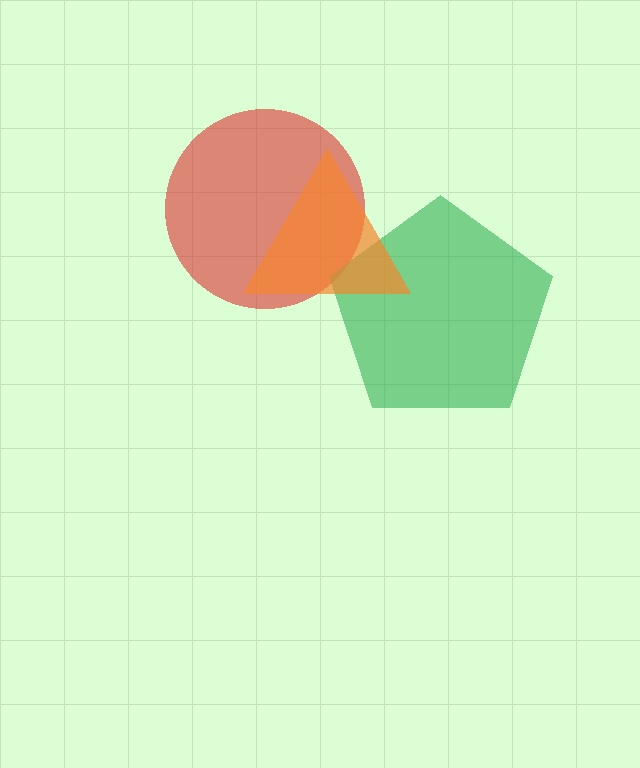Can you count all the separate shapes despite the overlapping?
Yes, there are 3 separate shapes.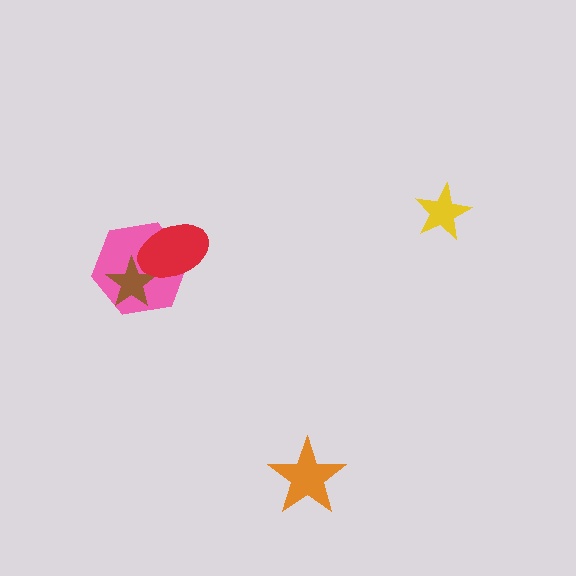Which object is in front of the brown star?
The red ellipse is in front of the brown star.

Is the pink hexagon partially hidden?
Yes, it is partially covered by another shape.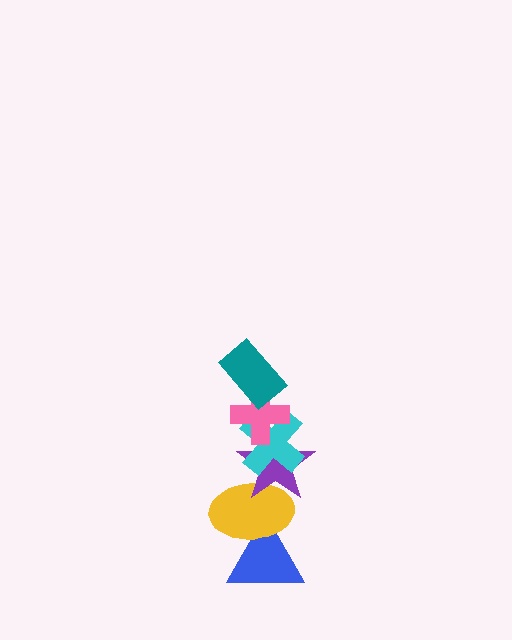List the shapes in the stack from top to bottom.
From top to bottom: the teal rectangle, the pink cross, the cyan cross, the purple star, the yellow ellipse, the blue triangle.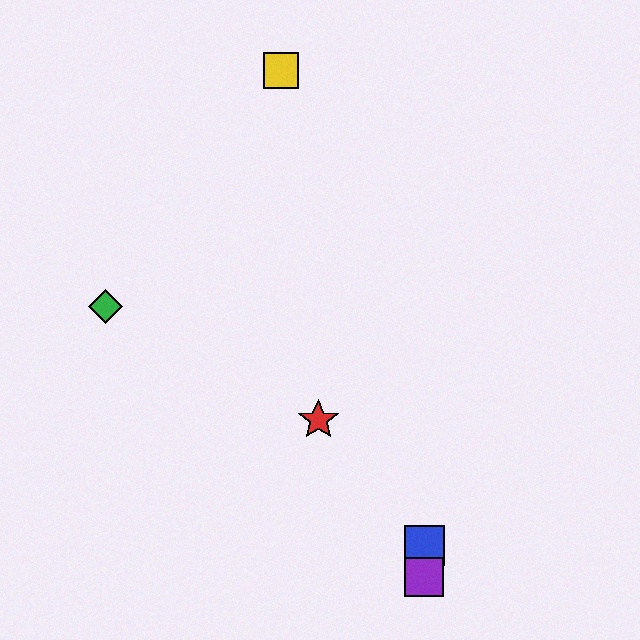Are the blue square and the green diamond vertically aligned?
No, the blue square is at x≈424 and the green diamond is at x≈106.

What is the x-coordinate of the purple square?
The purple square is at x≈424.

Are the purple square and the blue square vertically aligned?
Yes, both are at x≈424.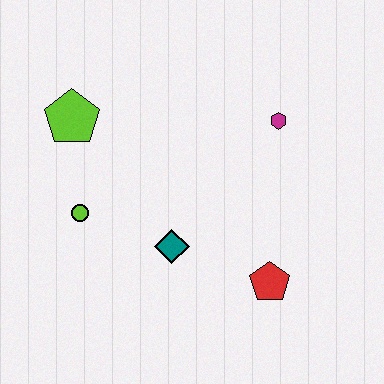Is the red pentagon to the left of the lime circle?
No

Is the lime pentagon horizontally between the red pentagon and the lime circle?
No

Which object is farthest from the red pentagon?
The lime pentagon is farthest from the red pentagon.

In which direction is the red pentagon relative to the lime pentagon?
The red pentagon is to the right of the lime pentagon.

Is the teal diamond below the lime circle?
Yes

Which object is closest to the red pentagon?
The teal diamond is closest to the red pentagon.